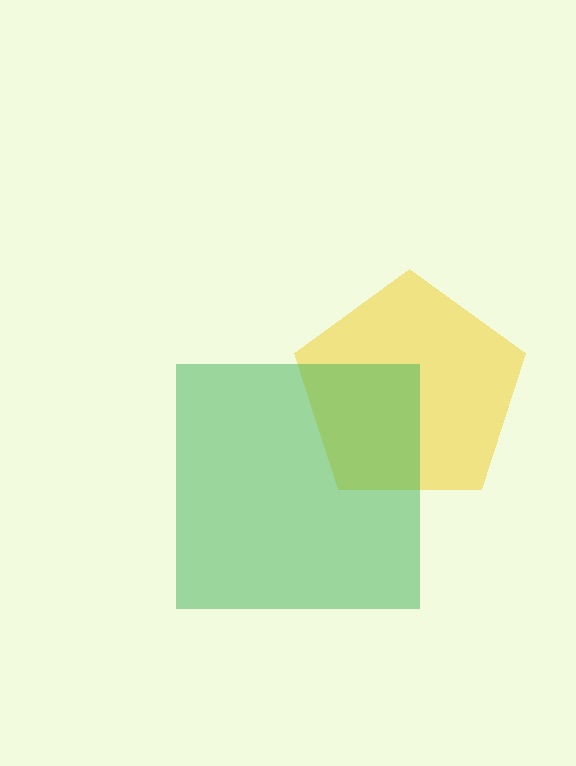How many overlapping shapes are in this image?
There are 2 overlapping shapes in the image.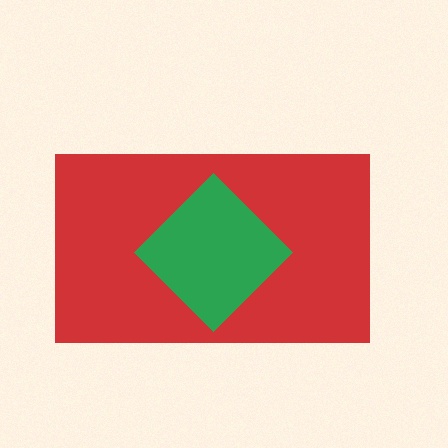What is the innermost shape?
The green diamond.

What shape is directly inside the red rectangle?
The green diamond.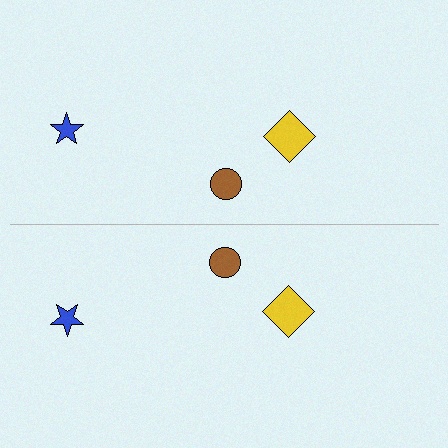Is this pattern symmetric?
Yes, this pattern has bilateral (reflection) symmetry.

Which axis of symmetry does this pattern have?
The pattern has a horizontal axis of symmetry running through the center of the image.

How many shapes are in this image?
There are 6 shapes in this image.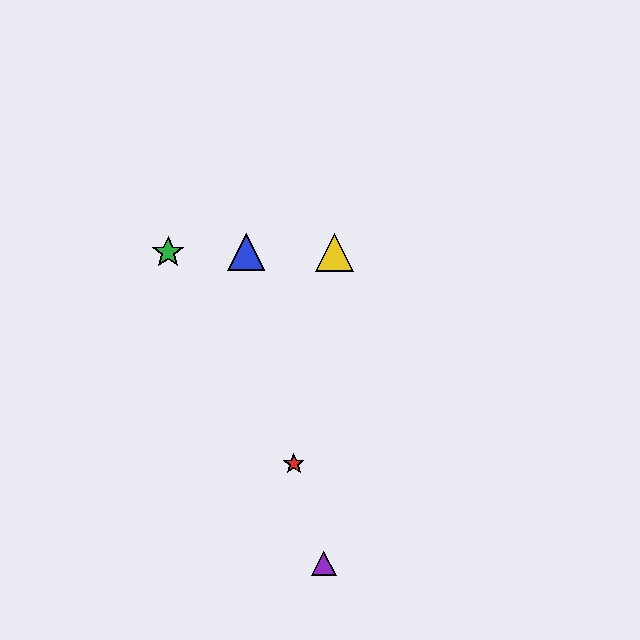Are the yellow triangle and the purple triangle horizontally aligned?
No, the yellow triangle is at y≈252 and the purple triangle is at y≈564.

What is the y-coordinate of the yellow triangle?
The yellow triangle is at y≈252.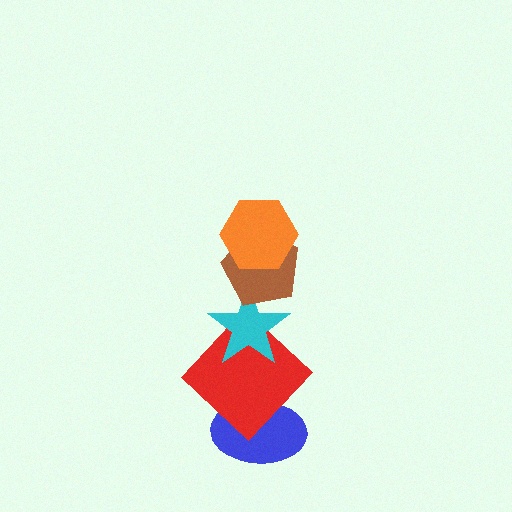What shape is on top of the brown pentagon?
The orange hexagon is on top of the brown pentagon.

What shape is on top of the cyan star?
The brown pentagon is on top of the cyan star.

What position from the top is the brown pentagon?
The brown pentagon is 2nd from the top.